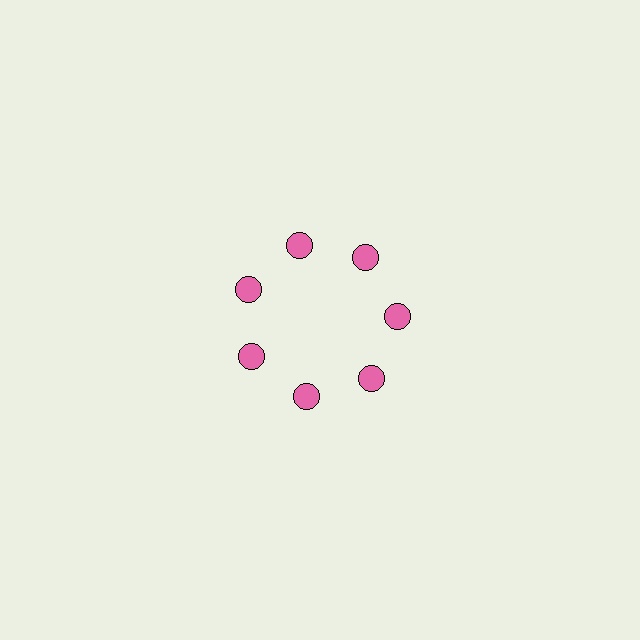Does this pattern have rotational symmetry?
Yes, this pattern has 7-fold rotational symmetry. It looks the same after rotating 51 degrees around the center.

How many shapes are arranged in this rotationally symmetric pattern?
There are 7 shapes, arranged in 7 groups of 1.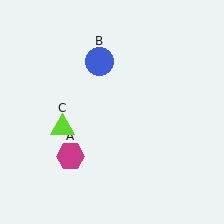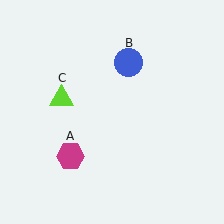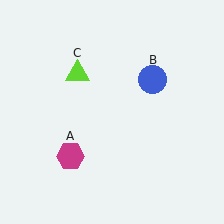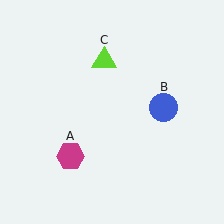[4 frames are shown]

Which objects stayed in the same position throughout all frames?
Magenta hexagon (object A) remained stationary.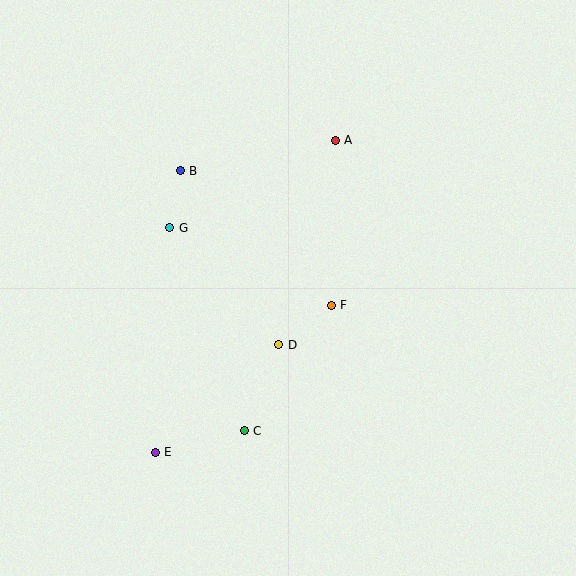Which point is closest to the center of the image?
Point F at (331, 305) is closest to the center.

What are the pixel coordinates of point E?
Point E is at (155, 452).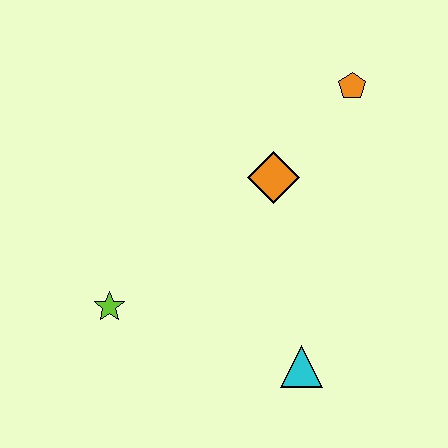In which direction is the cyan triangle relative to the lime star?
The cyan triangle is to the right of the lime star.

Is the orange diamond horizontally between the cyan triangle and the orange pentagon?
No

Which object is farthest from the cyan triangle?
The orange pentagon is farthest from the cyan triangle.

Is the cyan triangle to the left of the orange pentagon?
Yes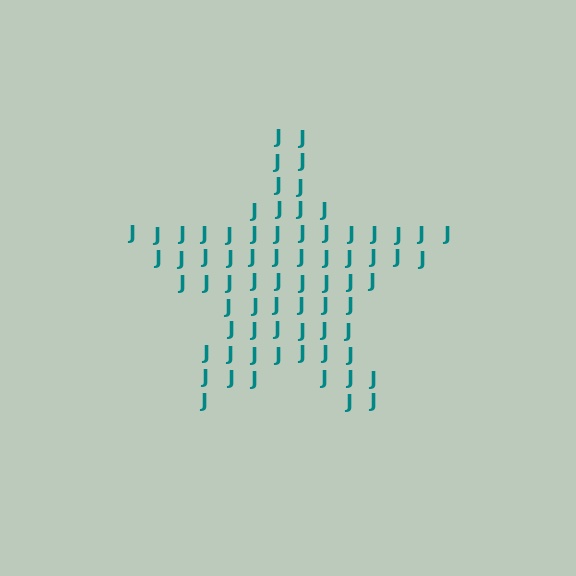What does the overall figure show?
The overall figure shows a star.